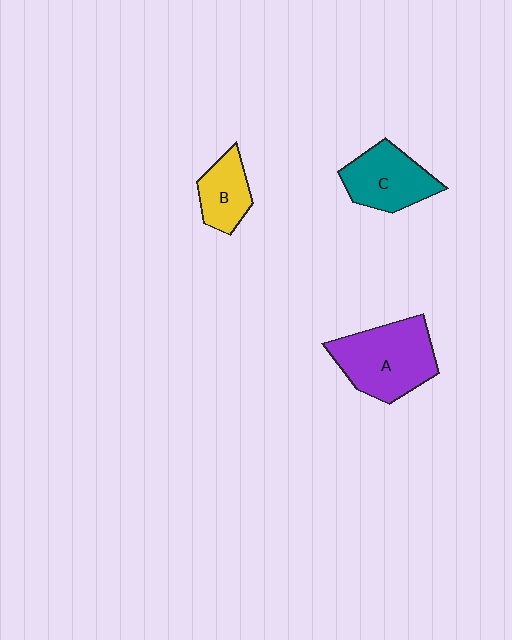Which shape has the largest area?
Shape A (purple).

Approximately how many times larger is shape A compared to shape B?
Approximately 2.0 times.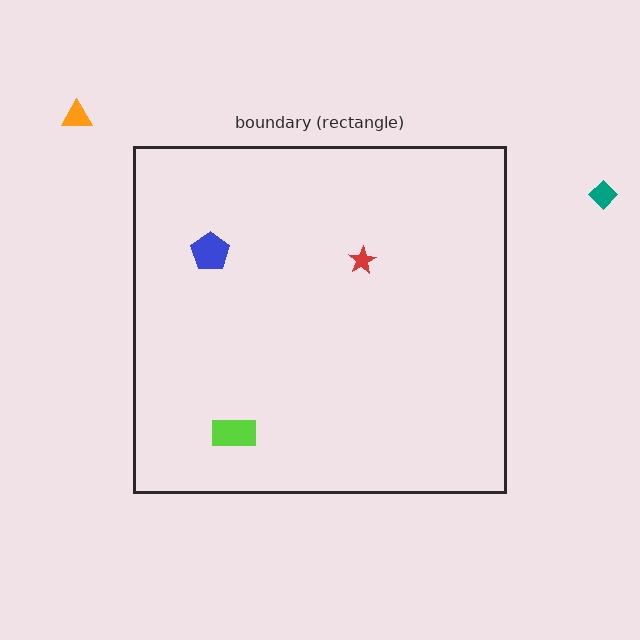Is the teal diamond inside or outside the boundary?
Outside.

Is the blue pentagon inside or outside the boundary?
Inside.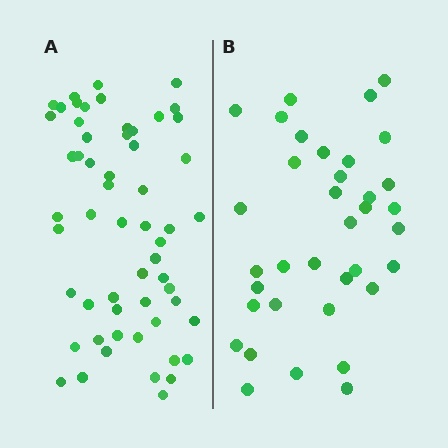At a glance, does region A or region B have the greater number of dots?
Region A (the left region) has more dots.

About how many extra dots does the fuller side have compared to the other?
Region A has approximately 20 more dots than region B.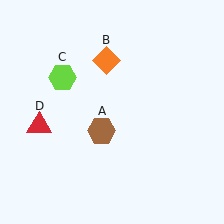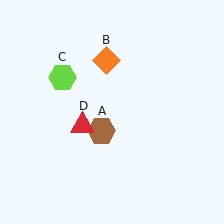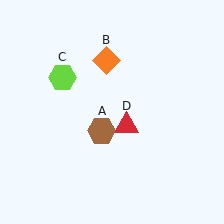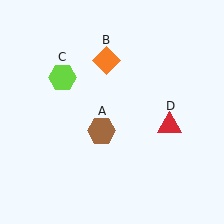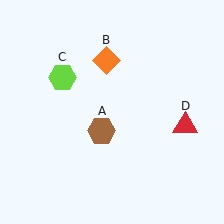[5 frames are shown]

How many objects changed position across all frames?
1 object changed position: red triangle (object D).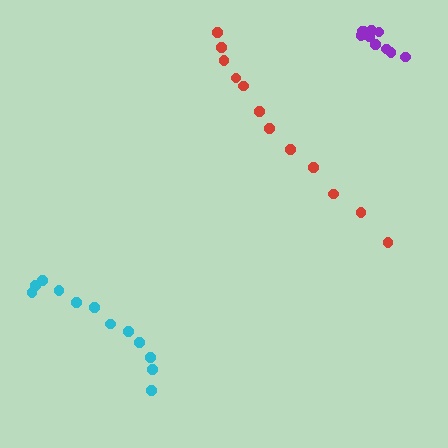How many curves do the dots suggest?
There are 3 distinct paths.